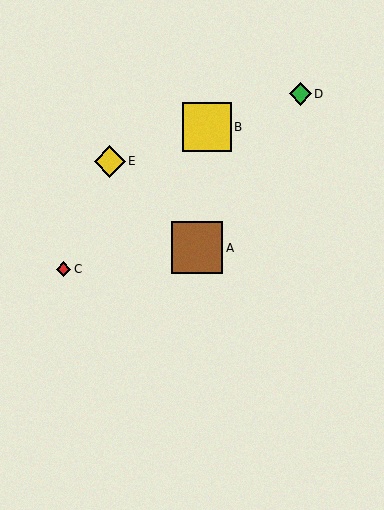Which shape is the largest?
The brown square (labeled A) is the largest.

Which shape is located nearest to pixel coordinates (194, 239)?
The brown square (labeled A) at (197, 248) is nearest to that location.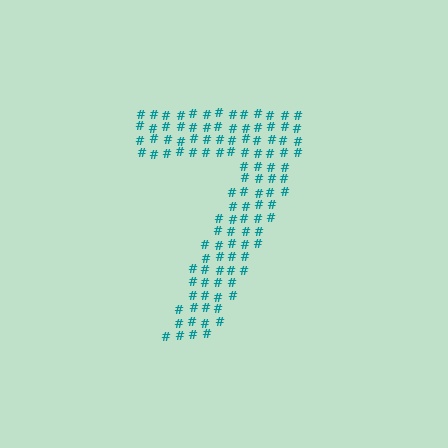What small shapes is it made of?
It is made of small hash symbols.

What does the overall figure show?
The overall figure shows the digit 7.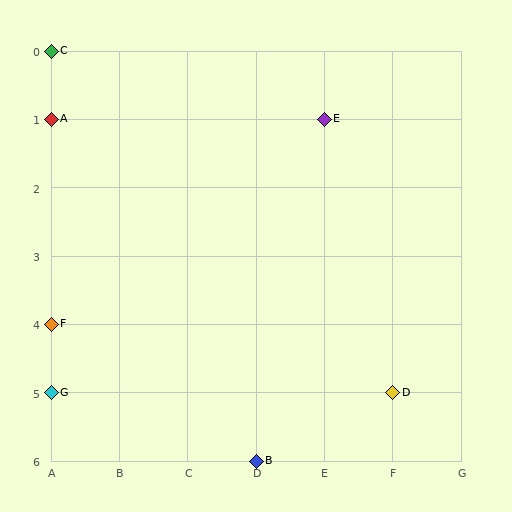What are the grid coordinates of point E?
Point E is at grid coordinates (E, 1).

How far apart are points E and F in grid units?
Points E and F are 4 columns and 3 rows apart (about 5.0 grid units diagonally).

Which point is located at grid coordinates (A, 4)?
Point F is at (A, 4).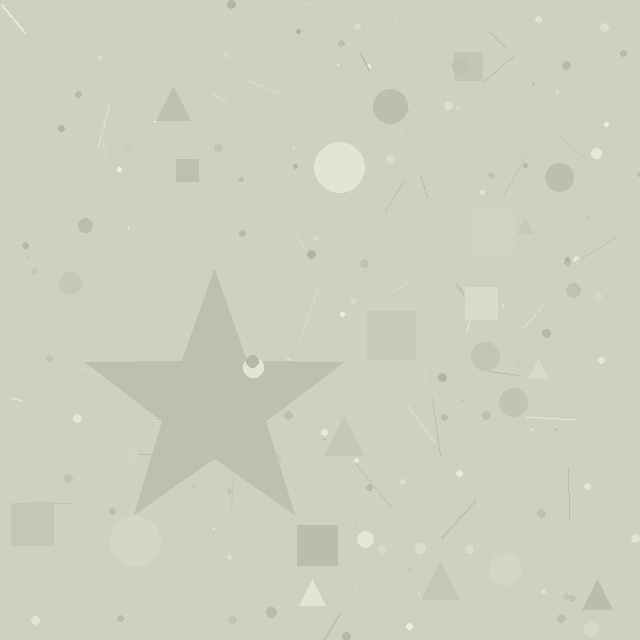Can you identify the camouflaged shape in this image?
The camouflaged shape is a star.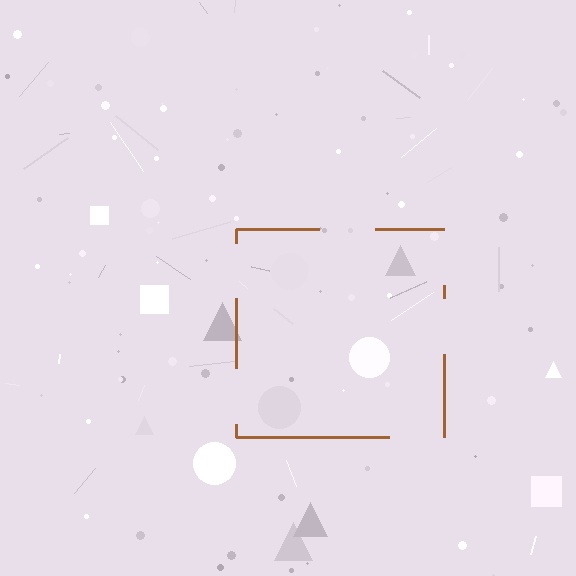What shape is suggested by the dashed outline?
The dashed outline suggests a square.